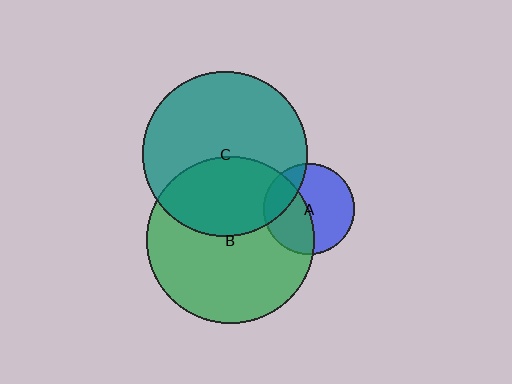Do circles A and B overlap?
Yes.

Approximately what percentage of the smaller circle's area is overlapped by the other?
Approximately 45%.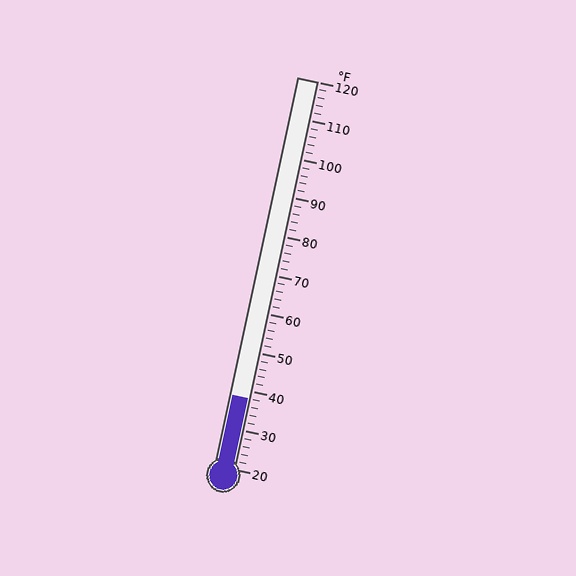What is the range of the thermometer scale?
The thermometer scale ranges from 20°F to 120°F.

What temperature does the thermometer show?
The thermometer shows approximately 38°F.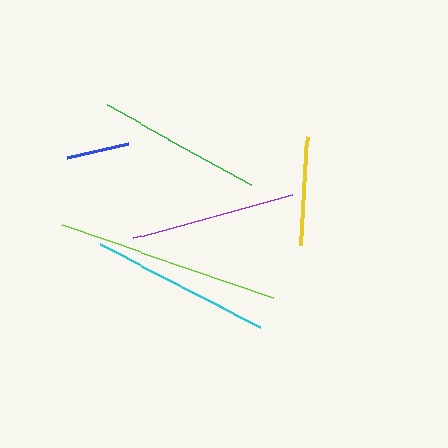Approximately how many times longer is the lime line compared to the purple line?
The lime line is approximately 1.4 times the length of the purple line.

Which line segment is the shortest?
The blue line is the shortest at approximately 63 pixels.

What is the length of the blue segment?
The blue segment is approximately 63 pixels long.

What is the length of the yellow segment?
The yellow segment is approximately 109 pixels long.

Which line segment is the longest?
The lime line is the longest at approximately 224 pixels.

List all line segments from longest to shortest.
From longest to shortest: lime, cyan, purple, green, yellow, blue.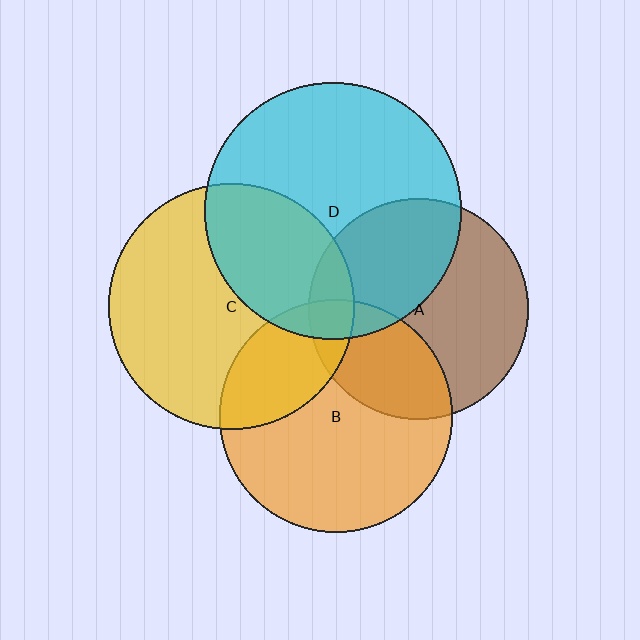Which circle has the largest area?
Circle D (cyan).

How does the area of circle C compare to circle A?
Approximately 1.2 times.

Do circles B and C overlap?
Yes.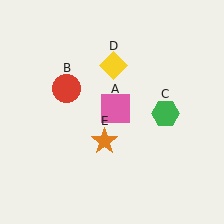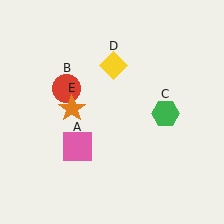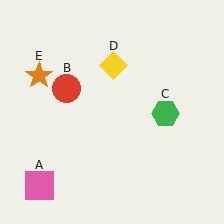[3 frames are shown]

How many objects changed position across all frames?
2 objects changed position: pink square (object A), orange star (object E).